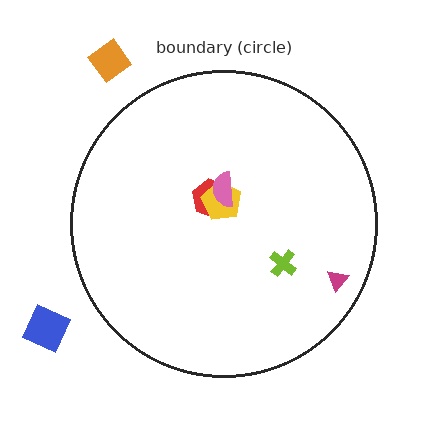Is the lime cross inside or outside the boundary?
Inside.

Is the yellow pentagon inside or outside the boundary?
Inside.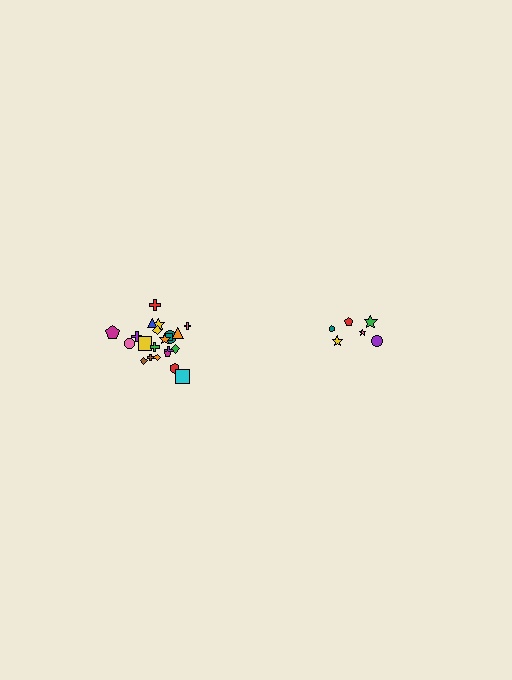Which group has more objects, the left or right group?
The left group.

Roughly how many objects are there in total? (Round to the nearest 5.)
Roughly 30 objects in total.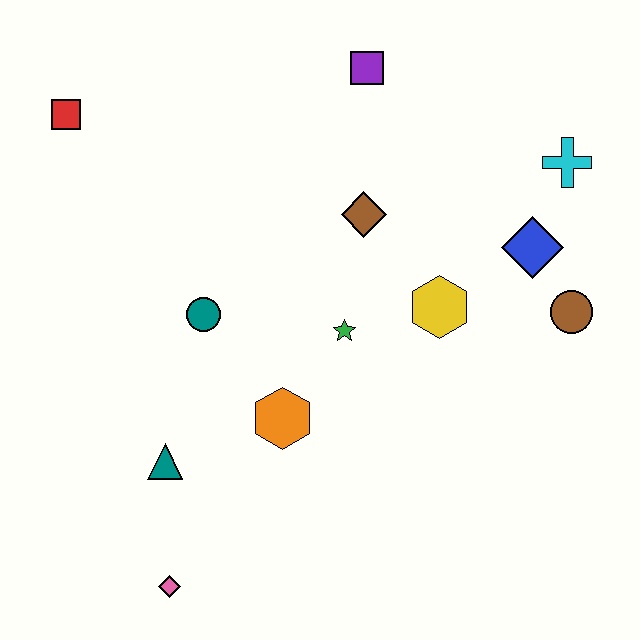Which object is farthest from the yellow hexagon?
The red square is farthest from the yellow hexagon.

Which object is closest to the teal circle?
The orange hexagon is closest to the teal circle.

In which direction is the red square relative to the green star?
The red square is to the left of the green star.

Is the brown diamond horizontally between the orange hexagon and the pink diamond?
No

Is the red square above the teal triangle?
Yes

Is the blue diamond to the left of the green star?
No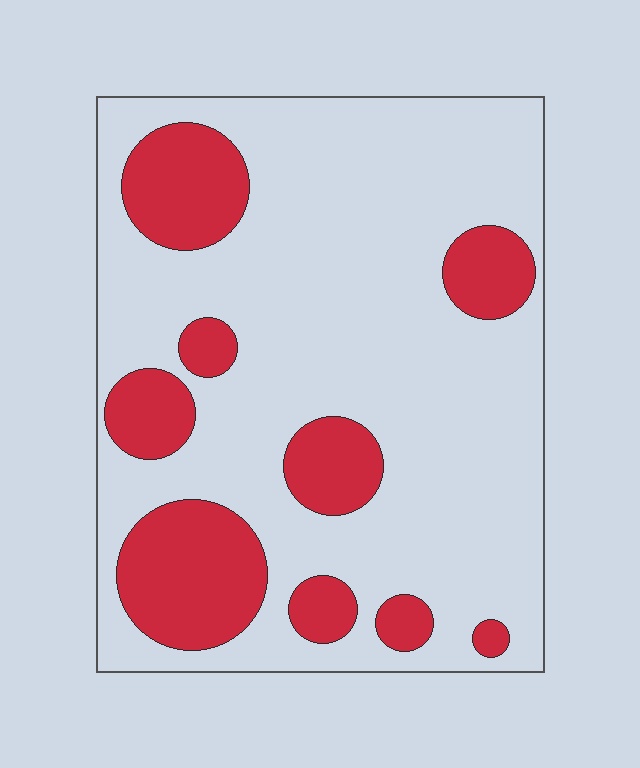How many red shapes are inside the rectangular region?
9.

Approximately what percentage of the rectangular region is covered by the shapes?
Approximately 25%.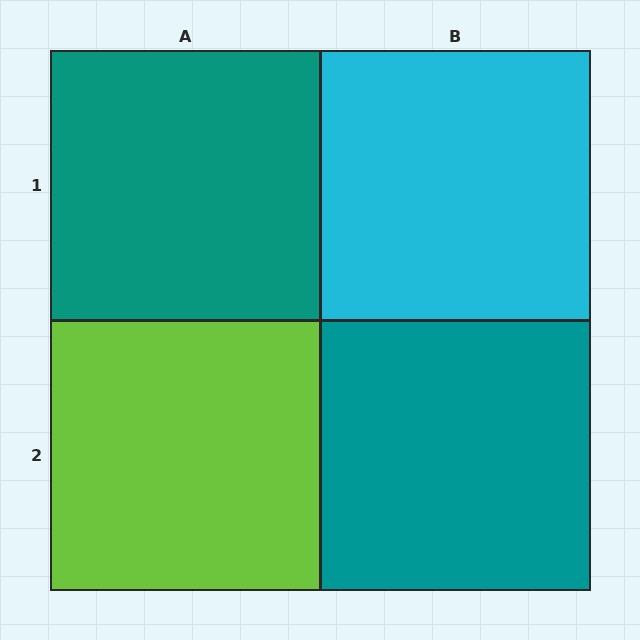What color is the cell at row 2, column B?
Teal.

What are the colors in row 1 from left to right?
Teal, cyan.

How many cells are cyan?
1 cell is cyan.